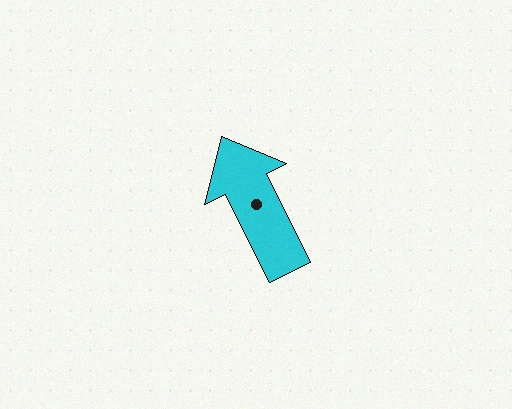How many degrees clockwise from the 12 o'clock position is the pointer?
Approximately 333 degrees.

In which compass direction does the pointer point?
Northwest.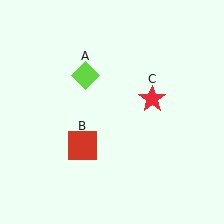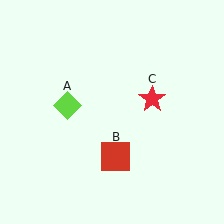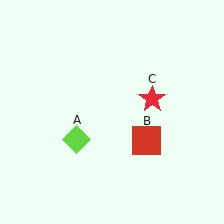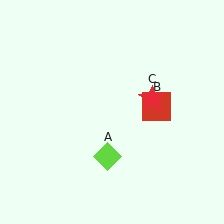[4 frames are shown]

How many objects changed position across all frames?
2 objects changed position: lime diamond (object A), red square (object B).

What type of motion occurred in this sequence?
The lime diamond (object A), red square (object B) rotated counterclockwise around the center of the scene.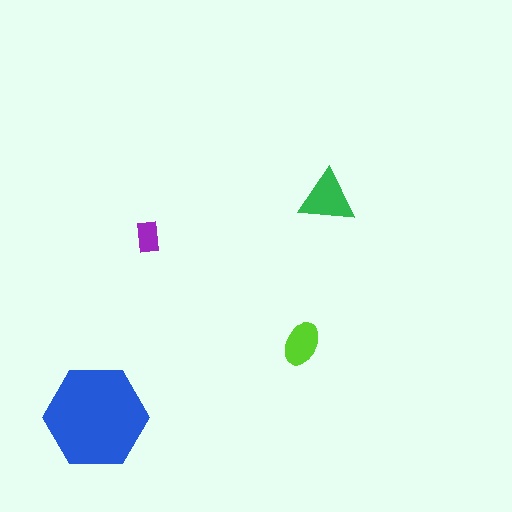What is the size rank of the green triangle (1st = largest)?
2nd.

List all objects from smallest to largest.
The purple rectangle, the lime ellipse, the green triangle, the blue hexagon.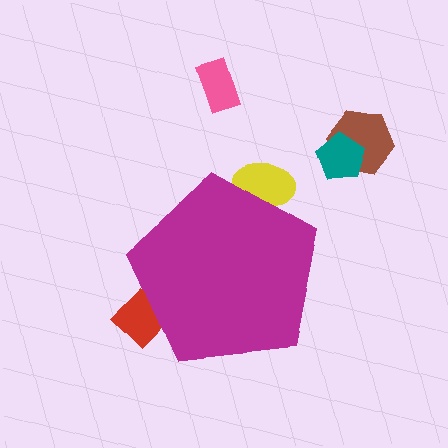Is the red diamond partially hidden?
Yes, the red diamond is partially hidden behind the magenta pentagon.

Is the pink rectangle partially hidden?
No, the pink rectangle is fully visible.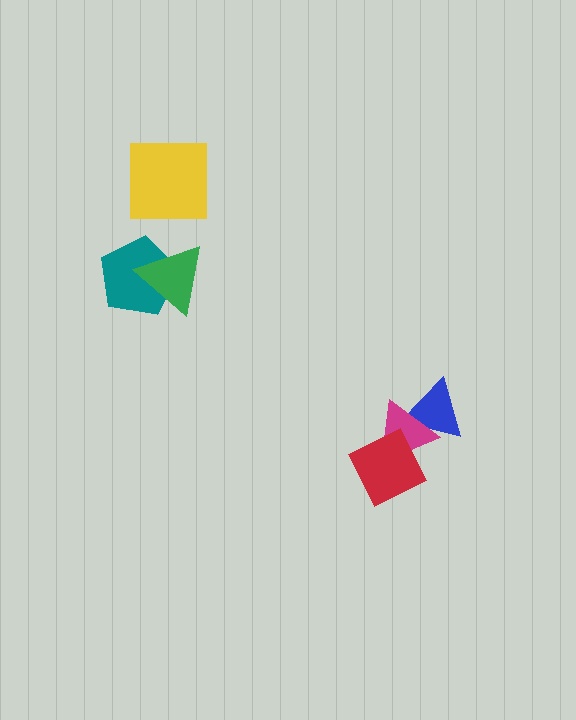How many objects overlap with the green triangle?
1 object overlaps with the green triangle.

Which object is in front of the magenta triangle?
The red diamond is in front of the magenta triangle.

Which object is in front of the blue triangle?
The magenta triangle is in front of the blue triangle.